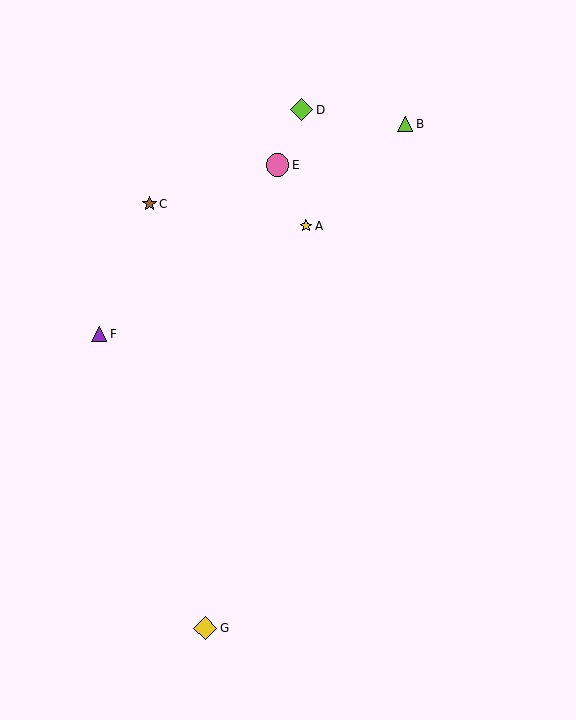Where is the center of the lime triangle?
The center of the lime triangle is at (405, 124).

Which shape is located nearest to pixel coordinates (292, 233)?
The yellow star (labeled A) at (306, 226) is nearest to that location.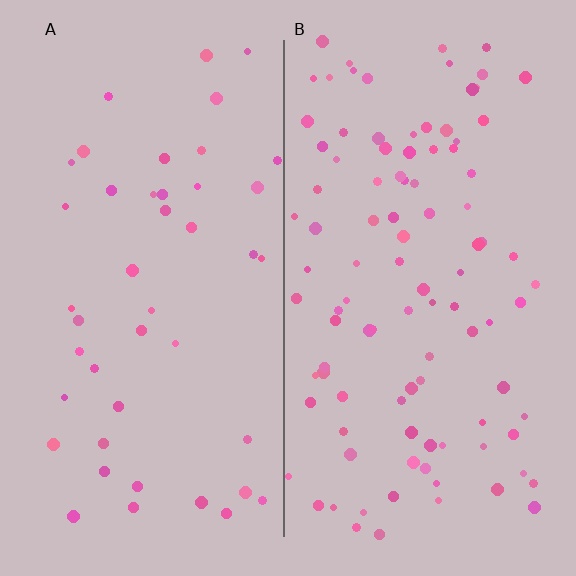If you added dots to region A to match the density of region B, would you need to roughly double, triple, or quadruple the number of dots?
Approximately double.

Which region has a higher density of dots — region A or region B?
B (the right).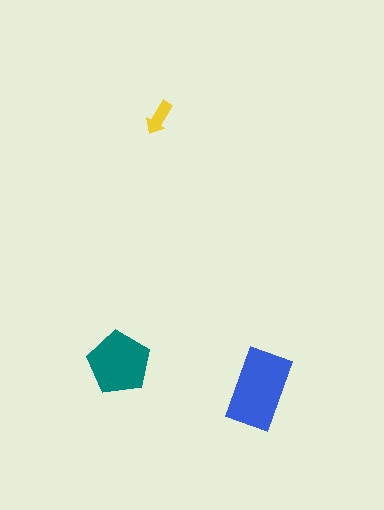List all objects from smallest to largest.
The yellow arrow, the teal pentagon, the blue rectangle.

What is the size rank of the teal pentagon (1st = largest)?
2nd.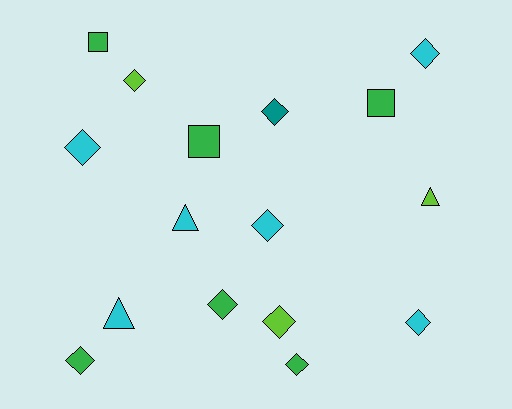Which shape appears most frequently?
Diamond, with 10 objects.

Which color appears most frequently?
Green, with 6 objects.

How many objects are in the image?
There are 16 objects.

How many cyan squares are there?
There are no cyan squares.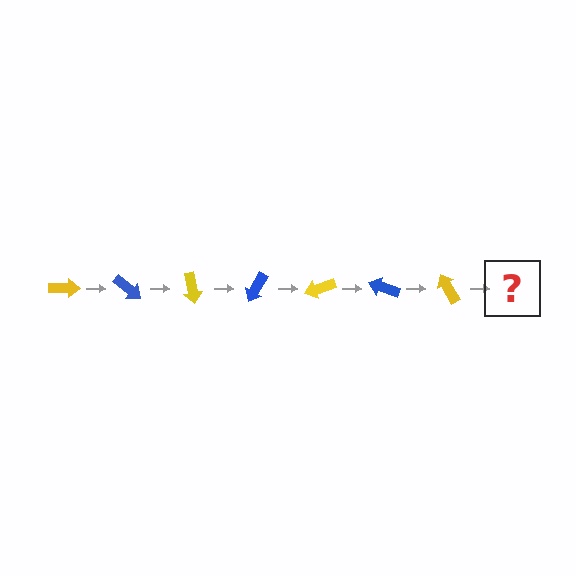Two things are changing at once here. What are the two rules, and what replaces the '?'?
The two rules are that it rotates 40 degrees each step and the color cycles through yellow and blue. The '?' should be a blue arrow, rotated 280 degrees from the start.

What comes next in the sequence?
The next element should be a blue arrow, rotated 280 degrees from the start.